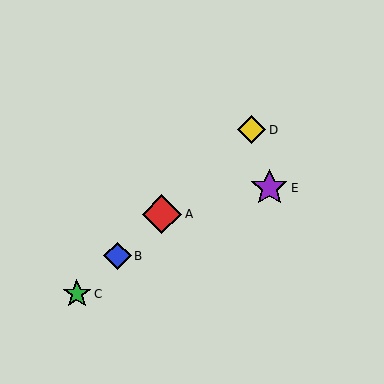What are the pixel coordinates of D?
Object D is at (252, 130).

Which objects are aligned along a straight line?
Objects A, B, C, D are aligned along a straight line.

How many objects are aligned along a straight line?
4 objects (A, B, C, D) are aligned along a straight line.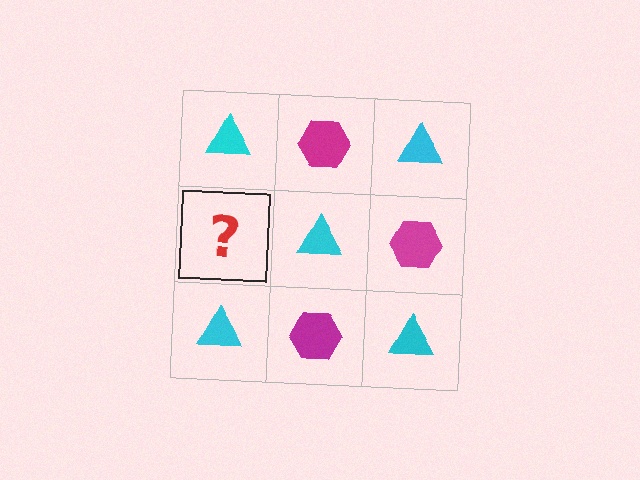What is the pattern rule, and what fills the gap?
The rule is that it alternates cyan triangle and magenta hexagon in a checkerboard pattern. The gap should be filled with a magenta hexagon.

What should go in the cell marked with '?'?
The missing cell should contain a magenta hexagon.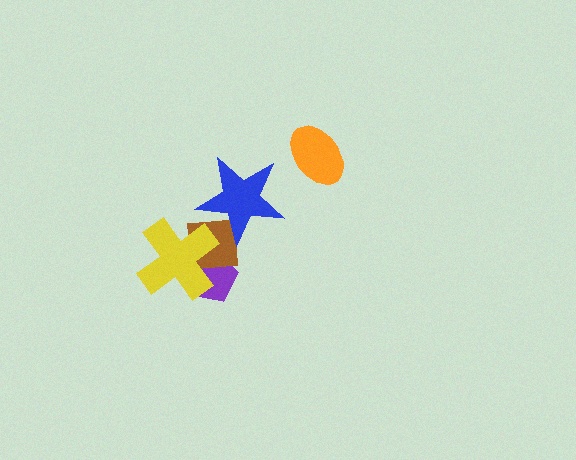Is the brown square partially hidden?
Yes, it is partially covered by another shape.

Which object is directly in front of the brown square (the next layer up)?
The blue star is directly in front of the brown square.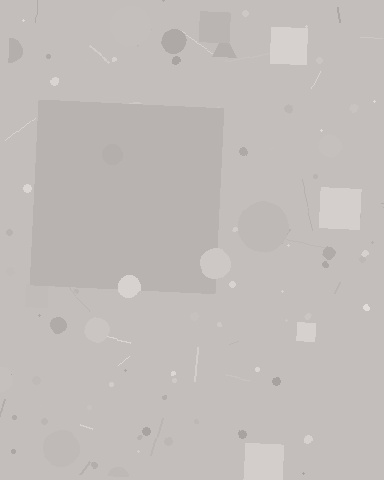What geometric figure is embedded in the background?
A square is embedded in the background.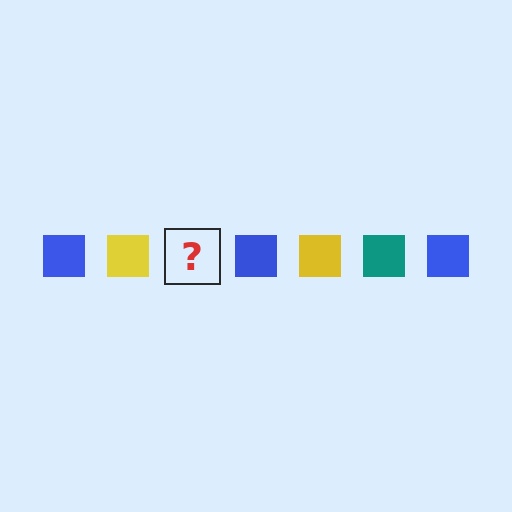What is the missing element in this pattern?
The missing element is a teal square.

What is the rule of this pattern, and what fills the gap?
The rule is that the pattern cycles through blue, yellow, teal squares. The gap should be filled with a teal square.